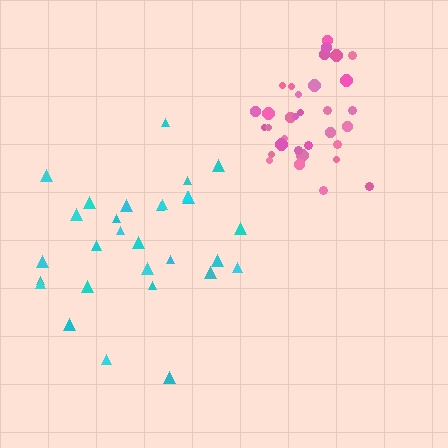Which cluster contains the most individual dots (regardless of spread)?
Pink (33).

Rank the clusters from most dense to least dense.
pink, cyan.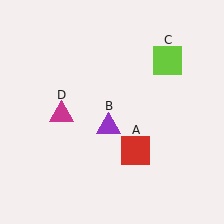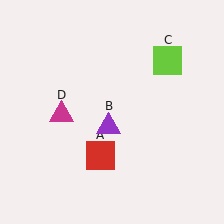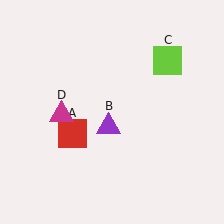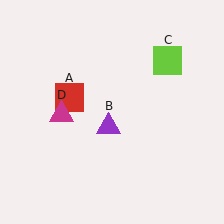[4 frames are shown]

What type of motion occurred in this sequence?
The red square (object A) rotated clockwise around the center of the scene.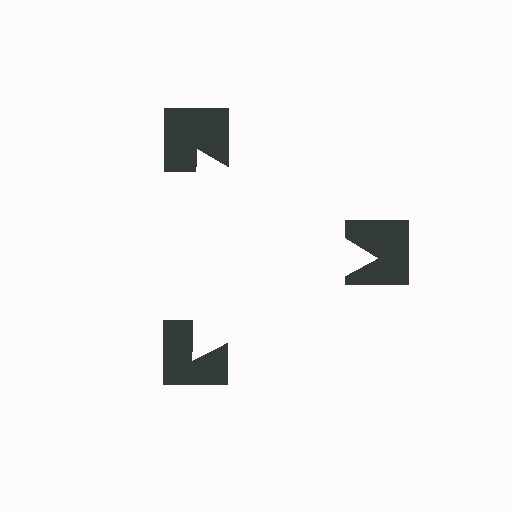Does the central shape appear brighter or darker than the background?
It typically appears slightly brighter than the background, even though no actual brightness change is drawn.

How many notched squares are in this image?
There are 3 — one at each vertex of the illusory triangle.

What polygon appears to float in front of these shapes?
An illusory triangle — its edges are inferred from the aligned wedge cuts in the notched squares, not physically drawn.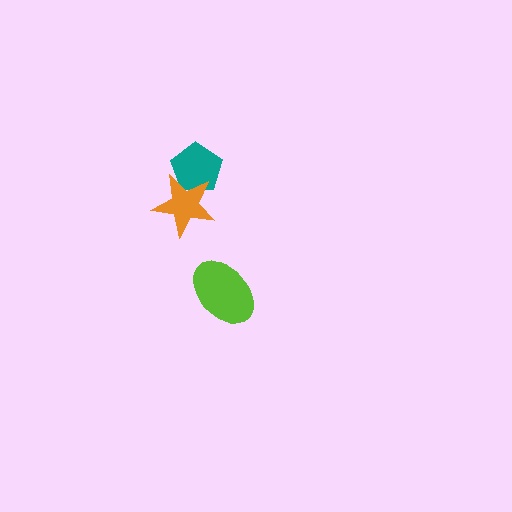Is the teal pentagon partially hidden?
Yes, it is partially covered by another shape.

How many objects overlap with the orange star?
1 object overlaps with the orange star.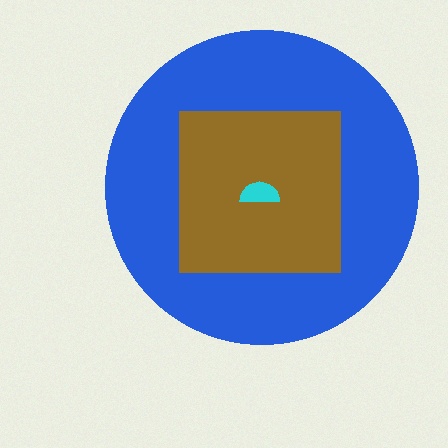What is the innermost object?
The cyan semicircle.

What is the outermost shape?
The blue circle.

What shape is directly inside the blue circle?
The brown square.